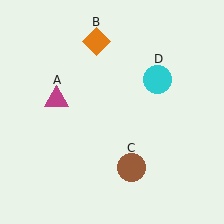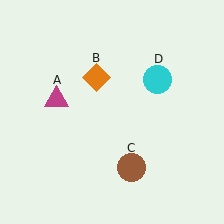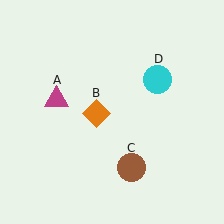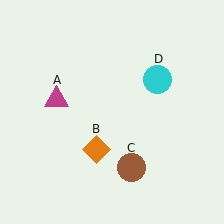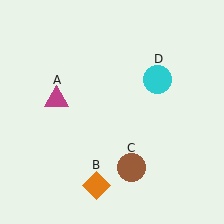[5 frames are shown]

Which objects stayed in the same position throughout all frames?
Magenta triangle (object A) and brown circle (object C) and cyan circle (object D) remained stationary.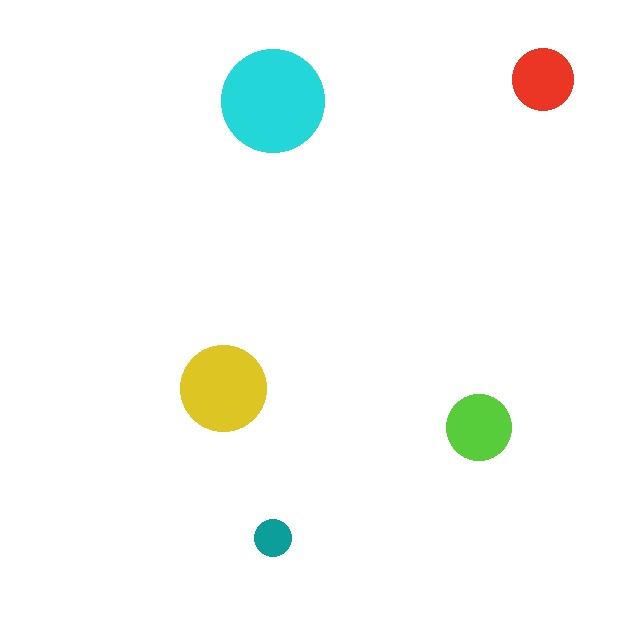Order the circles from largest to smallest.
the cyan one, the yellow one, the lime one, the red one, the teal one.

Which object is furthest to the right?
The red circle is rightmost.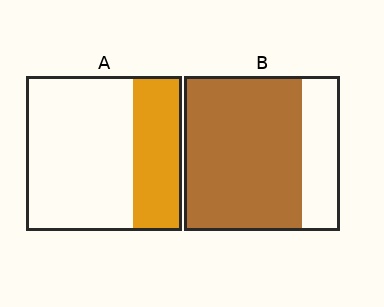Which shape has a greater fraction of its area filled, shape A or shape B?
Shape B.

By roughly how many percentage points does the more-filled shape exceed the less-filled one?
By roughly 45 percentage points (B over A).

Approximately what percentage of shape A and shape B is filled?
A is approximately 30% and B is approximately 75%.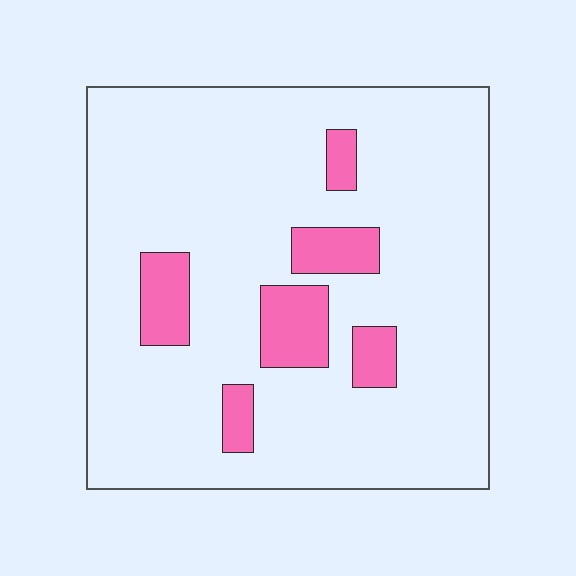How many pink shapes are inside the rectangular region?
6.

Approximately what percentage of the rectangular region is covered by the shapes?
Approximately 15%.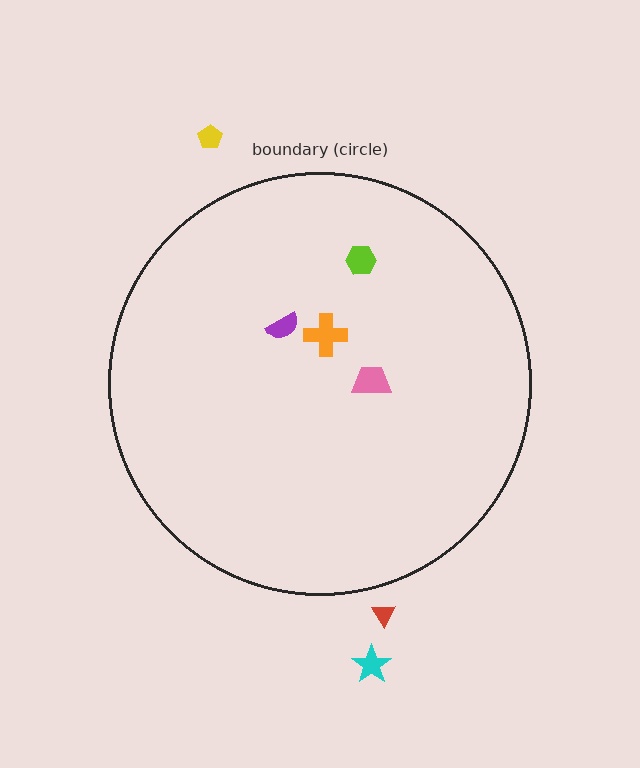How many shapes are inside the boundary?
4 inside, 3 outside.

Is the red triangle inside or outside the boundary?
Outside.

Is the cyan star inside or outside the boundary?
Outside.